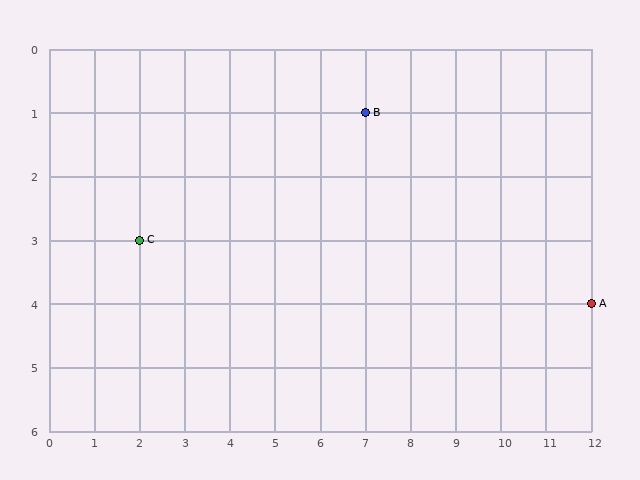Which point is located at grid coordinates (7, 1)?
Point B is at (7, 1).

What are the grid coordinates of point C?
Point C is at grid coordinates (2, 3).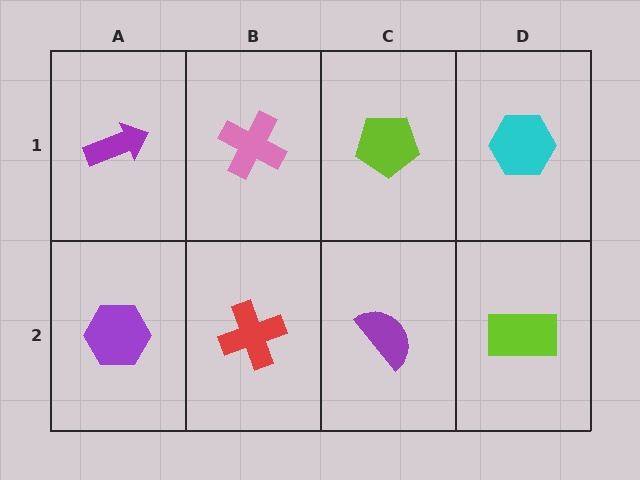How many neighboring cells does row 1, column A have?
2.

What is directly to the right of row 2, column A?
A red cross.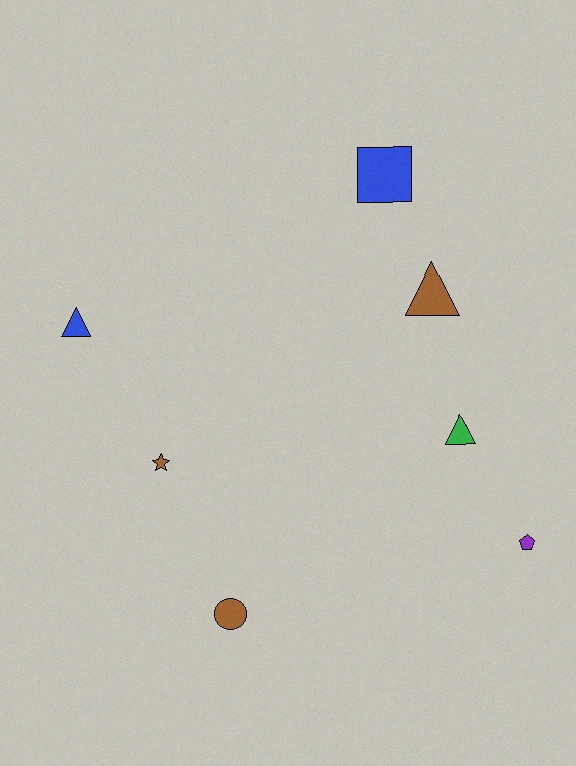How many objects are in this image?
There are 7 objects.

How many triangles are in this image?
There are 3 triangles.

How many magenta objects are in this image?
There are no magenta objects.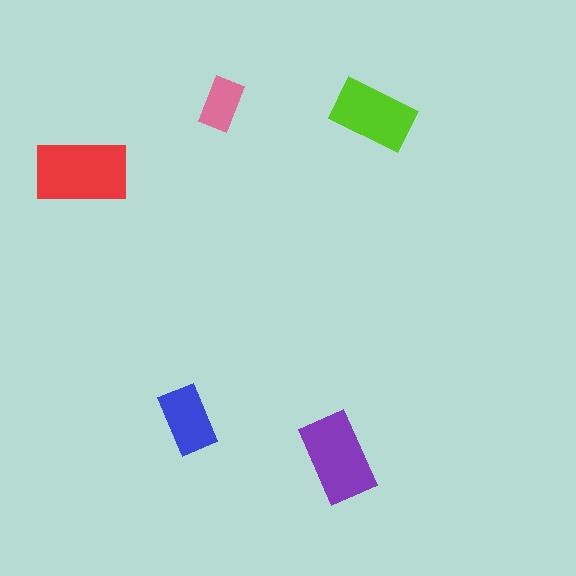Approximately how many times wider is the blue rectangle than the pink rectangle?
About 1.5 times wider.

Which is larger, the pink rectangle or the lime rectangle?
The lime one.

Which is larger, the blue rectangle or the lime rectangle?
The lime one.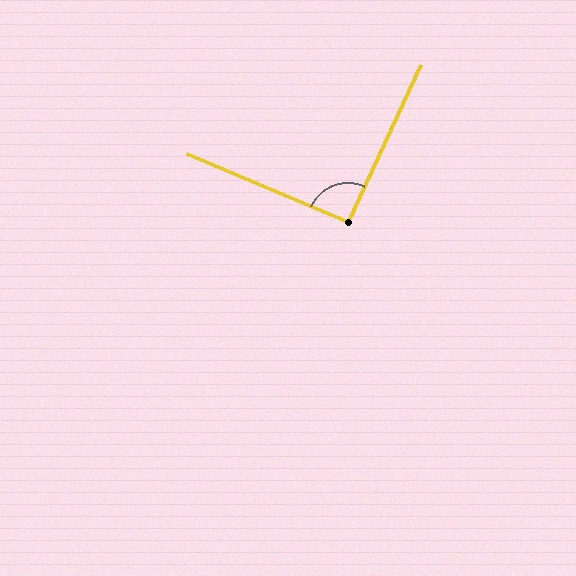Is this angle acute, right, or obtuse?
It is approximately a right angle.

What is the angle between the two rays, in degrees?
Approximately 92 degrees.